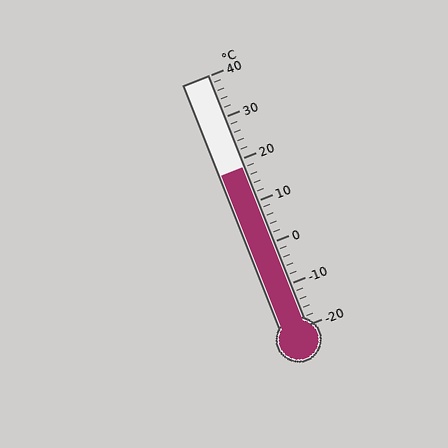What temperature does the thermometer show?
The thermometer shows approximately 18°C.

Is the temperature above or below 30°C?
The temperature is below 30°C.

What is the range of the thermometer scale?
The thermometer scale ranges from -20°C to 40°C.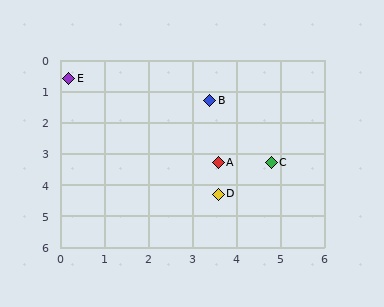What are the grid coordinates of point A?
Point A is at approximately (3.6, 3.3).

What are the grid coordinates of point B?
Point B is at approximately (3.4, 1.3).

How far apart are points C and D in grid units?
Points C and D are about 1.6 grid units apart.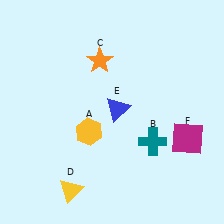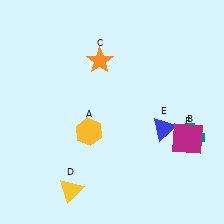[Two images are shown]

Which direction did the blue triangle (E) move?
The blue triangle (E) moved right.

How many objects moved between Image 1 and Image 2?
2 objects moved between the two images.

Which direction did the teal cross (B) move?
The teal cross (B) moved right.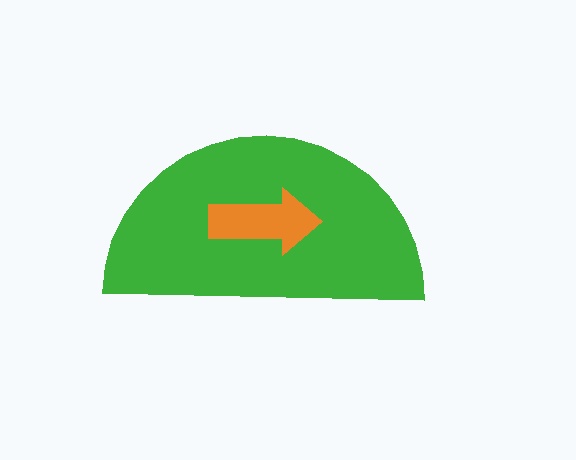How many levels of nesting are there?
2.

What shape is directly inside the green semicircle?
The orange arrow.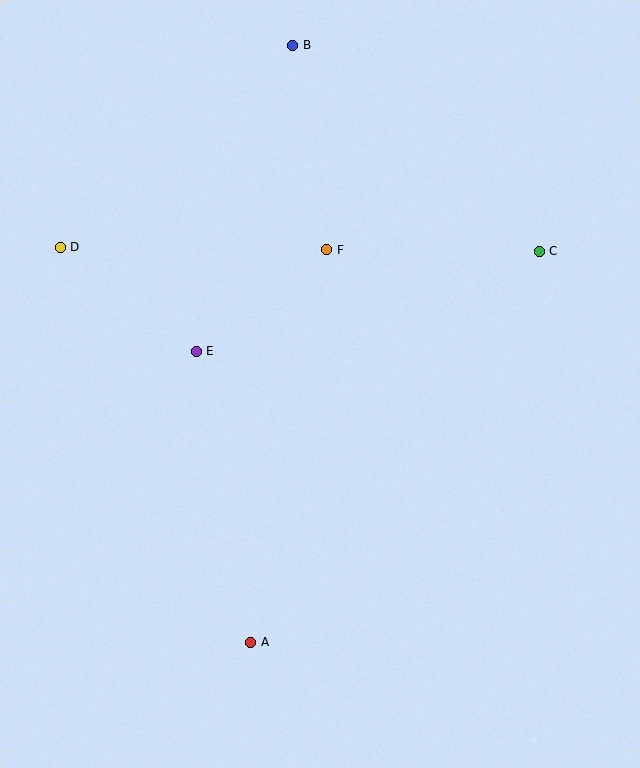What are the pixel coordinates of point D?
Point D is at (60, 248).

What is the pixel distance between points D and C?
The distance between D and C is 479 pixels.